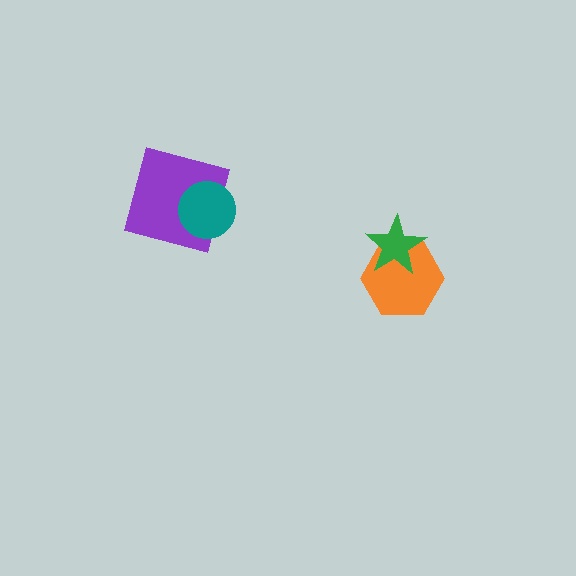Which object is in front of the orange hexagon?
The green star is in front of the orange hexagon.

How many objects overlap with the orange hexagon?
1 object overlaps with the orange hexagon.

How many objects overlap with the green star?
1 object overlaps with the green star.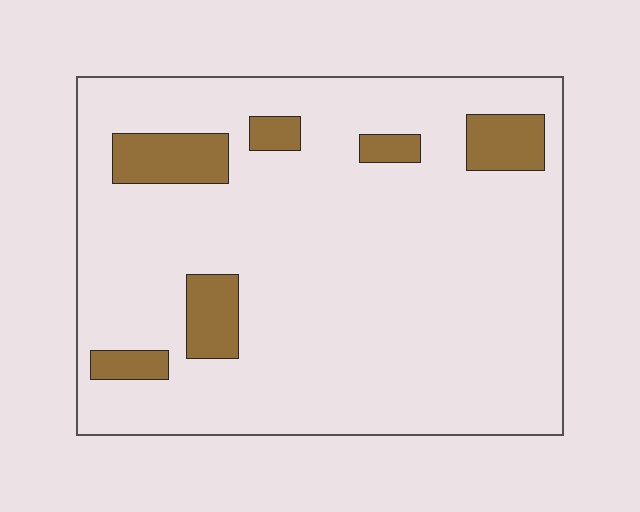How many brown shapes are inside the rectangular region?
6.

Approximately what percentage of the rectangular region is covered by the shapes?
Approximately 10%.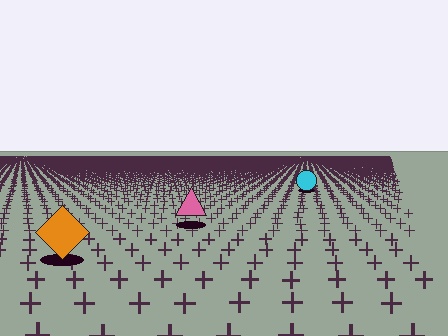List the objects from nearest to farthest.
From nearest to farthest: the orange diamond, the pink triangle, the cyan circle.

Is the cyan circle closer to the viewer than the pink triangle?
No. The pink triangle is closer — you can tell from the texture gradient: the ground texture is coarser near it.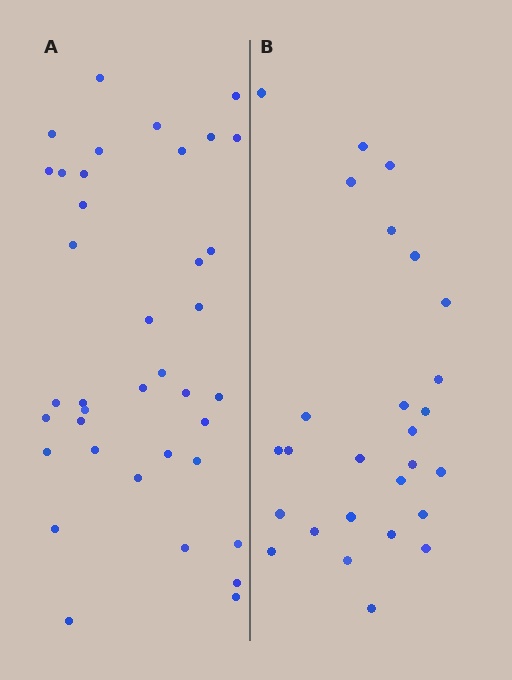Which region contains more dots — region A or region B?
Region A (the left region) has more dots.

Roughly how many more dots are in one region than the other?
Region A has roughly 12 or so more dots than region B.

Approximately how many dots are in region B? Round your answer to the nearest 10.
About 30 dots. (The exact count is 27, which rounds to 30.)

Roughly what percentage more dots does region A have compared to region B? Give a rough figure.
About 40% more.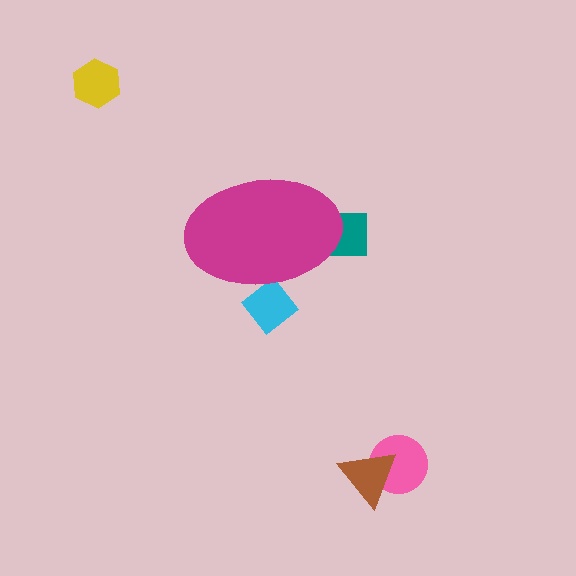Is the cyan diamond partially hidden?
Yes, the cyan diamond is partially hidden behind the magenta ellipse.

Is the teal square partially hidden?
Yes, the teal square is partially hidden behind the magenta ellipse.